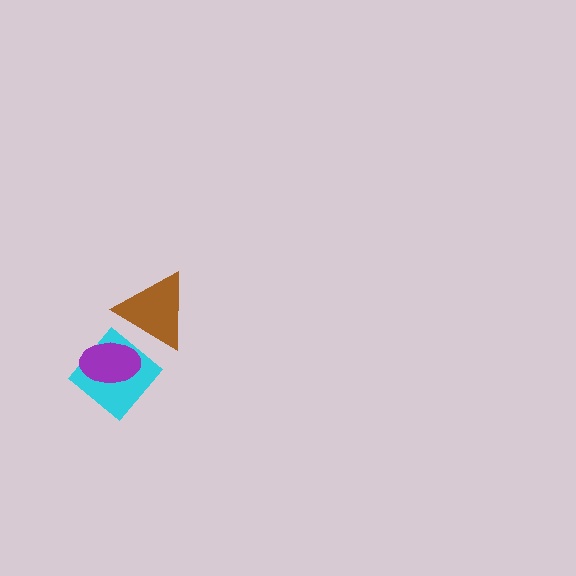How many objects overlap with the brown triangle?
0 objects overlap with the brown triangle.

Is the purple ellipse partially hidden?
No, no other shape covers it.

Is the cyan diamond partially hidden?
Yes, it is partially covered by another shape.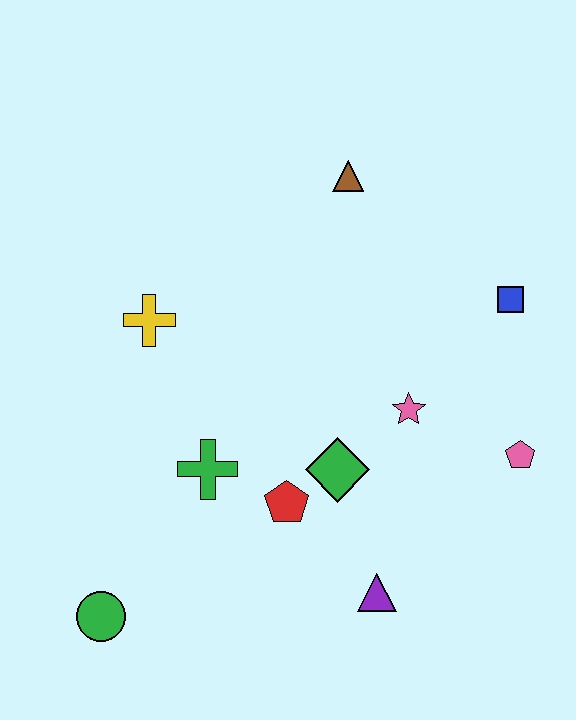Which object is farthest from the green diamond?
The brown triangle is farthest from the green diamond.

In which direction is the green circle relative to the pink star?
The green circle is to the left of the pink star.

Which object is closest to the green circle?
The green cross is closest to the green circle.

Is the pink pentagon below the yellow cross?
Yes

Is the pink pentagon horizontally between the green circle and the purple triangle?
No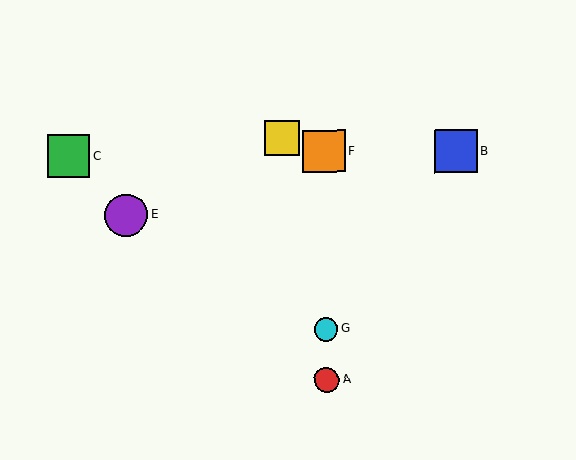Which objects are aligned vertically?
Objects A, F, G are aligned vertically.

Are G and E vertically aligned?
No, G is at x≈326 and E is at x≈126.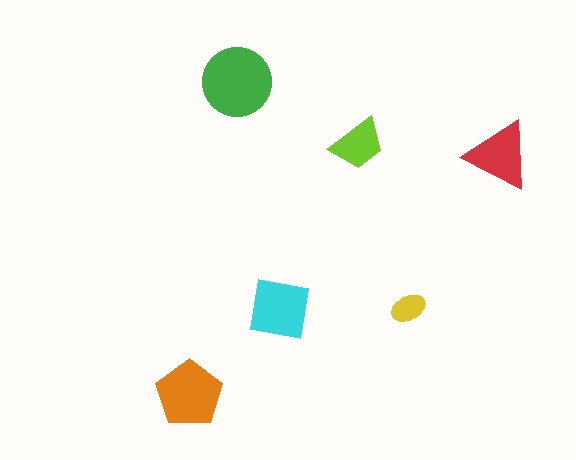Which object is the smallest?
The yellow ellipse.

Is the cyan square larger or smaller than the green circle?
Smaller.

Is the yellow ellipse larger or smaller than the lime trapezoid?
Smaller.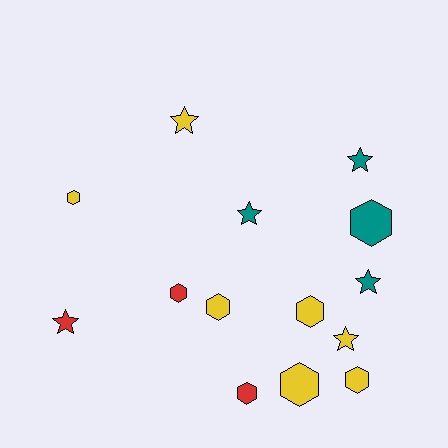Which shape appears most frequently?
Hexagon, with 8 objects.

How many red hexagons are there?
There are 2 red hexagons.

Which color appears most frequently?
Yellow, with 7 objects.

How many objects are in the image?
There are 14 objects.